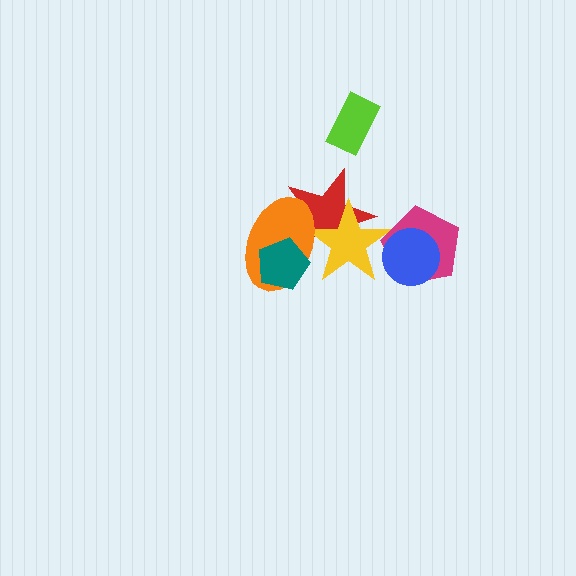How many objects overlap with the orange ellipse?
3 objects overlap with the orange ellipse.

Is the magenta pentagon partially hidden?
Yes, it is partially covered by another shape.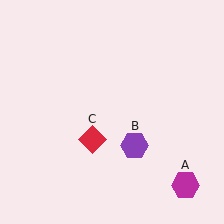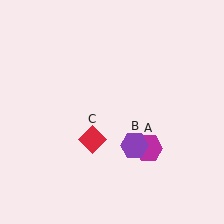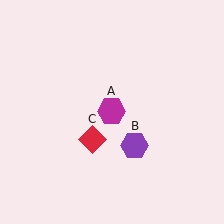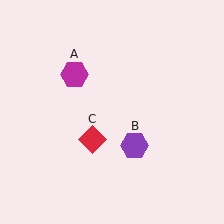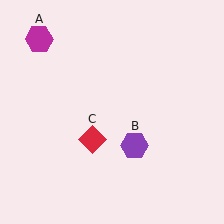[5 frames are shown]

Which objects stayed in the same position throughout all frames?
Purple hexagon (object B) and red diamond (object C) remained stationary.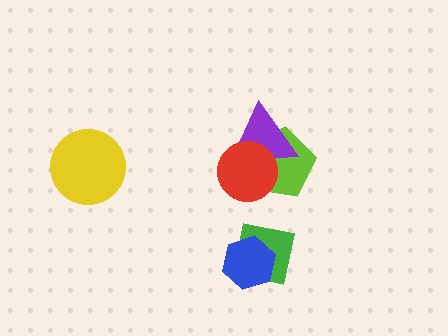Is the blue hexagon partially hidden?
No, no other shape covers it.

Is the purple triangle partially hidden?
Yes, it is partially covered by another shape.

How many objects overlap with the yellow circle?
0 objects overlap with the yellow circle.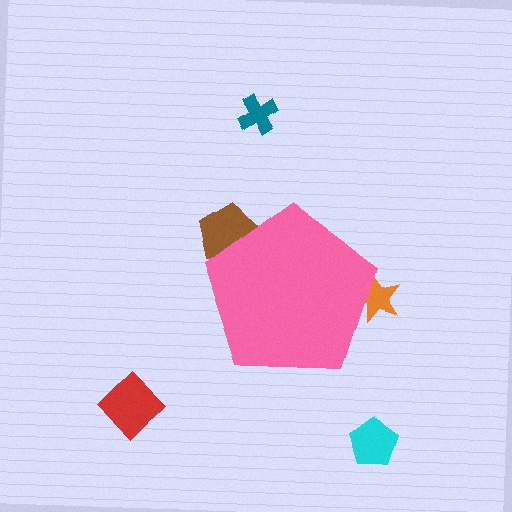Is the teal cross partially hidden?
No, the teal cross is fully visible.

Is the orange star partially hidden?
Yes, the orange star is partially hidden behind the pink pentagon.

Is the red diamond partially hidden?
No, the red diamond is fully visible.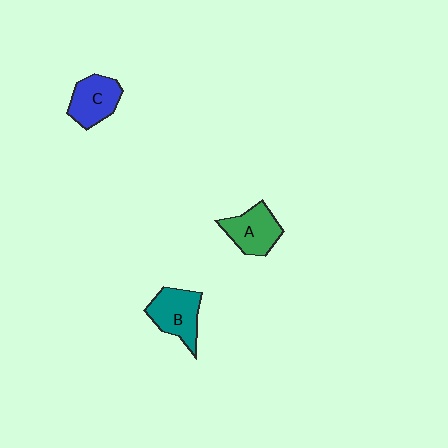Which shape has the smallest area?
Shape C (blue).